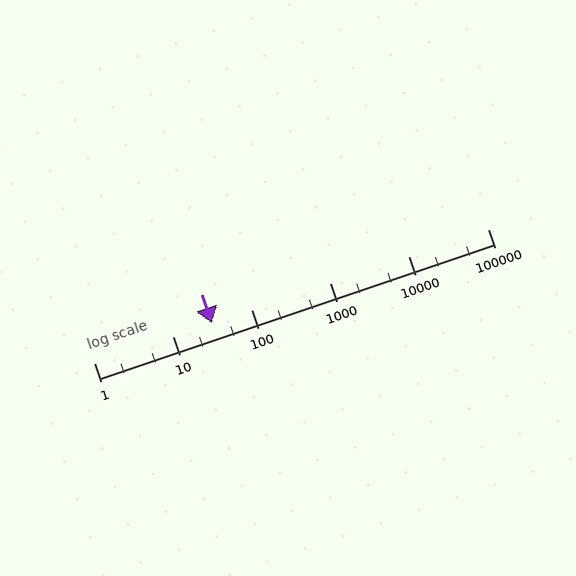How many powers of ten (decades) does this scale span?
The scale spans 5 decades, from 1 to 100000.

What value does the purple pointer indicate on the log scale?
The pointer indicates approximately 31.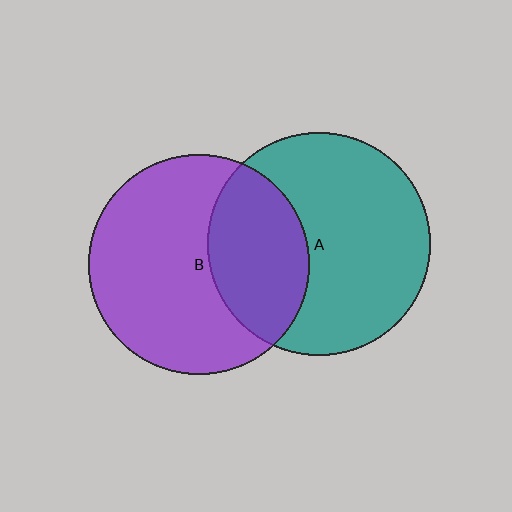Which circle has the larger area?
Circle A (teal).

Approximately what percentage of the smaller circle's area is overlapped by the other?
Approximately 35%.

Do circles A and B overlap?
Yes.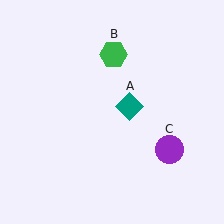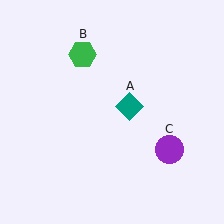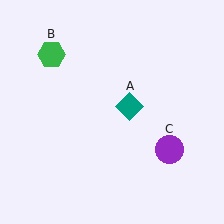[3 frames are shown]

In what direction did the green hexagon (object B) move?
The green hexagon (object B) moved left.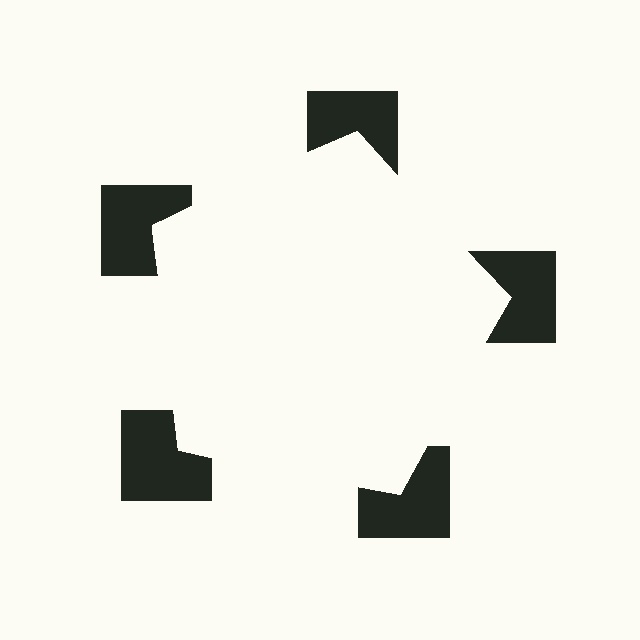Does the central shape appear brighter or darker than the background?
It typically appears slightly brighter than the background, even though no actual brightness change is drawn.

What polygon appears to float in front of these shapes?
An illusory pentagon — its edges are inferred from the aligned wedge cuts in the notched squares, not physically drawn.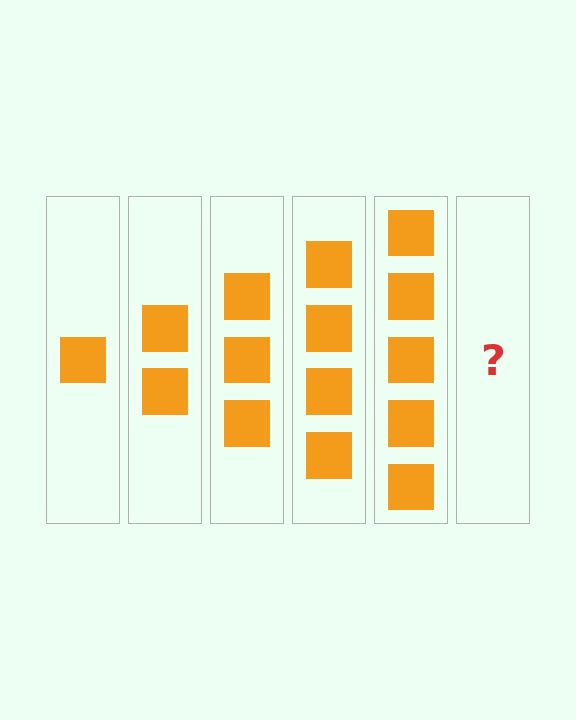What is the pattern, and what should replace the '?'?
The pattern is that each step adds one more square. The '?' should be 6 squares.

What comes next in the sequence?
The next element should be 6 squares.